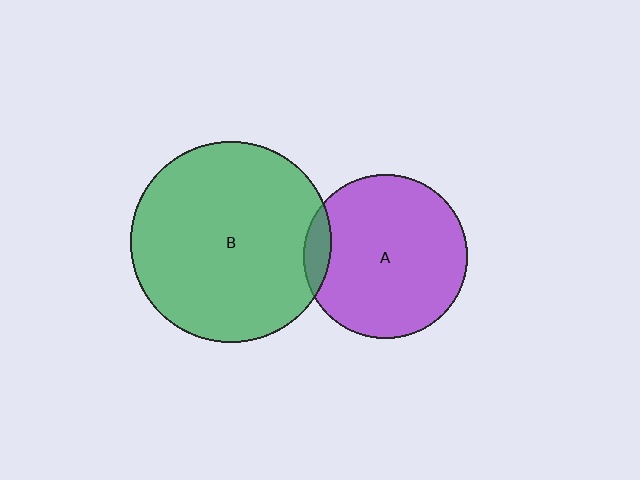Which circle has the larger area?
Circle B (green).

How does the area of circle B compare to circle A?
Approximately 1.5 times.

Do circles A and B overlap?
Yes.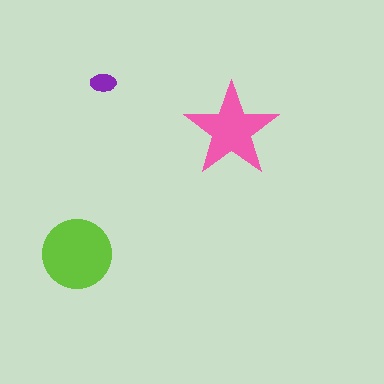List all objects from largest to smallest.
The lime circle, the pink star, the purple ellipse.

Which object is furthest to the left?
The lime circle is leftmost.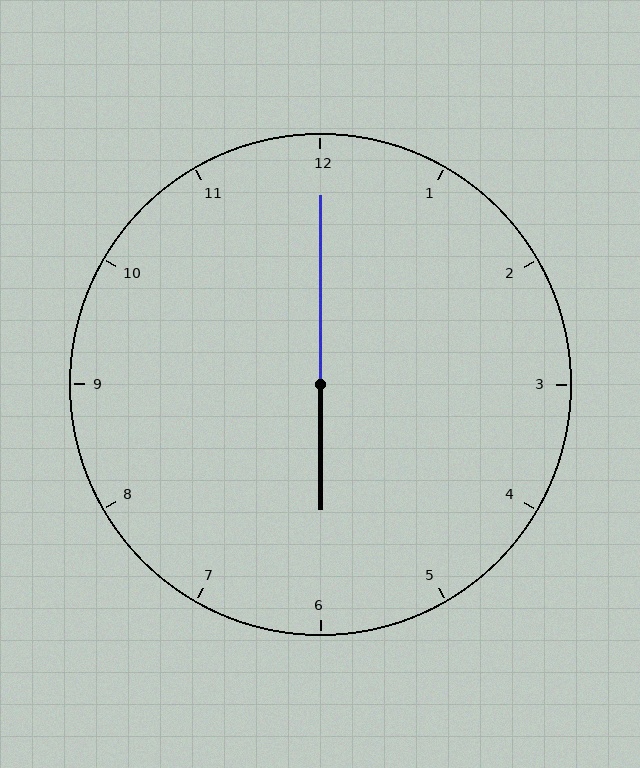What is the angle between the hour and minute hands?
Approximately 180 degrees.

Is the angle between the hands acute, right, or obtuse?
It is obtuse.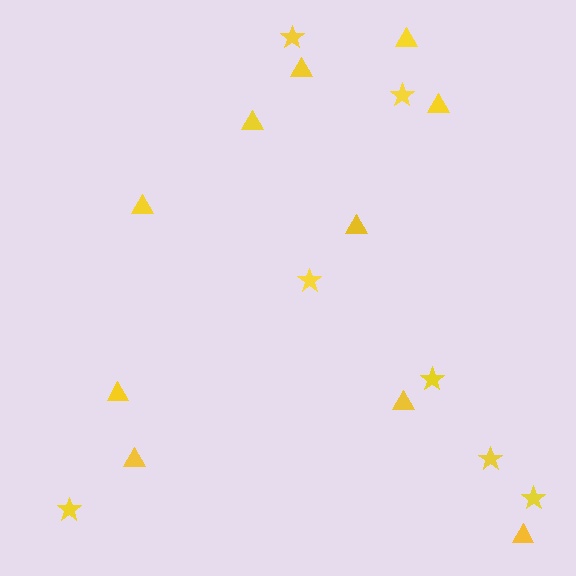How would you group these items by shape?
There are 2 groups: one group of triangles (10) and one group of stars (7).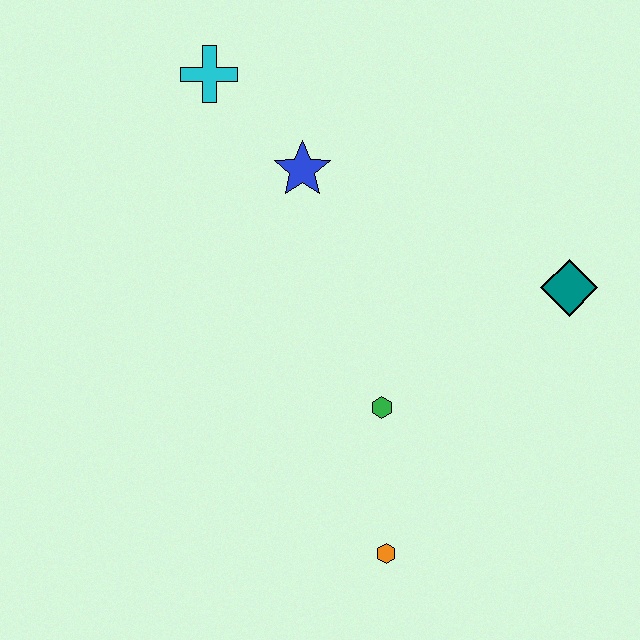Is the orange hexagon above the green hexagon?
No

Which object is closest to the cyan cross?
The blue star is closest to the cyan cross.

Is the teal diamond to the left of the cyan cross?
No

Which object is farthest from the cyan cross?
The orange hexagon is farthest from the cyan cross.